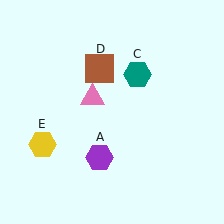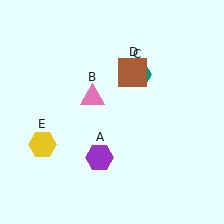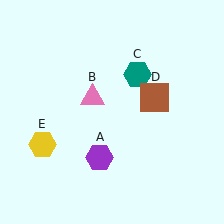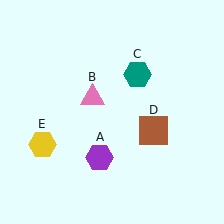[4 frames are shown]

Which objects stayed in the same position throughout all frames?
Purple hexagon (object A) and pink triangle (object B) and teal hexagon (object C) and yellow hexagon (object E) remained stationary.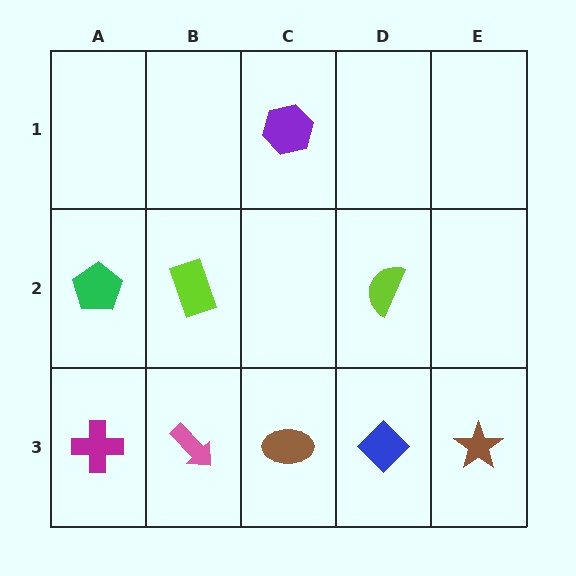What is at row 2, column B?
A lime rectangle.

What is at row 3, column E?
A brown star.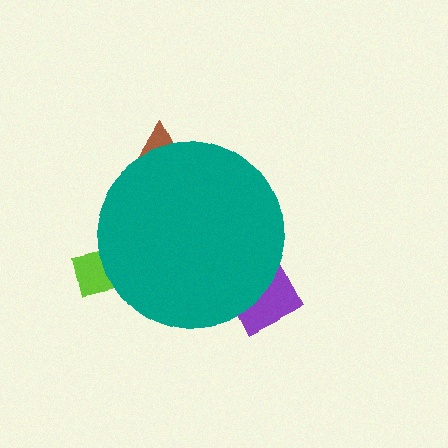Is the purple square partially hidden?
Yes, the purple square is partially hidden behind the teal circle.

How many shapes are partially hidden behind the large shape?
3 shapes are partially hidden.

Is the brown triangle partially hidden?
Yes, the brown triangle is partially hidden behind the teal circle.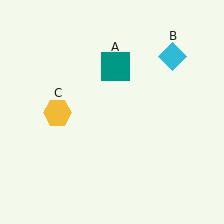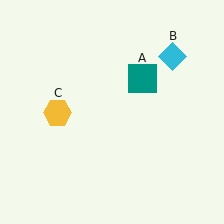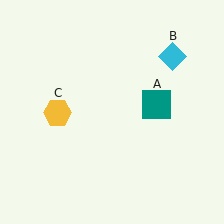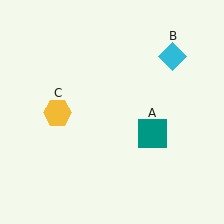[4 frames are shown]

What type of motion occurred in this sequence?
The teal square (object A) rotated clockwise around the center of the scene.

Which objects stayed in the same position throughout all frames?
Cyan diamond (object B) and yellow hexagon (object C) remained stationary.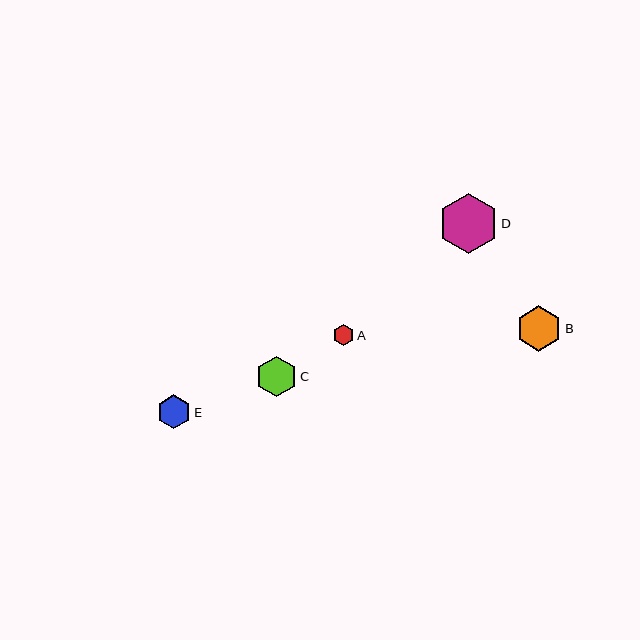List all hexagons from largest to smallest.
From largest to smallest: D, B, C, E, A.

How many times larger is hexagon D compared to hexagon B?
Hexagon D is approximately 1.3 times the size of hexagon B.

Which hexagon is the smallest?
Hexagon A is the smallest with a size of approximately 21 pixels.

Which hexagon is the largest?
Hexagon D is the largest with a size of approximately 59 pixels.